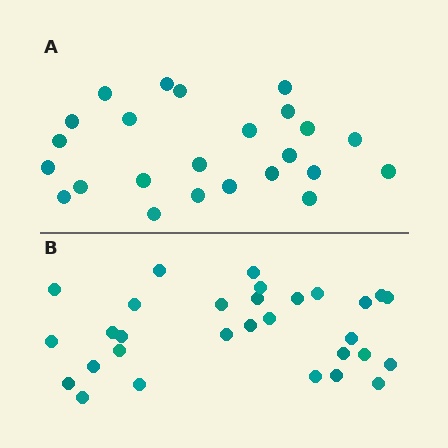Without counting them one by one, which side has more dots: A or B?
Region B (the bottom region) has more dots.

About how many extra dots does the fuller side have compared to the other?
Region B has about 6 more dots than region A.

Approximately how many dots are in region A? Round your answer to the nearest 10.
About 20 dots. (The exact count is 24, which rounds to 20.)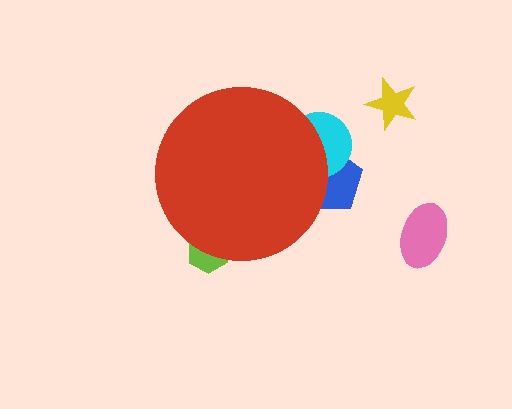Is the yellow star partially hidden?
No, the yellow star is fully visible.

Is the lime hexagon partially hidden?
Yes, the lime hexagon is partially hidden behind the red circle.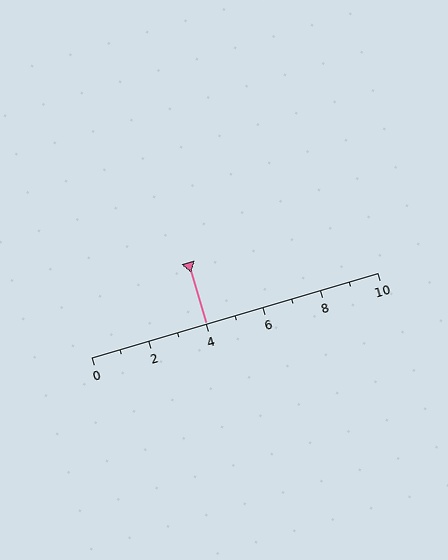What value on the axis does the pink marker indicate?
The marker indicates approximately 4.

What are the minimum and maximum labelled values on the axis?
The axis runs from 0 to 10.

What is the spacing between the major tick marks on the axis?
The major ticks are spaced 2 apart.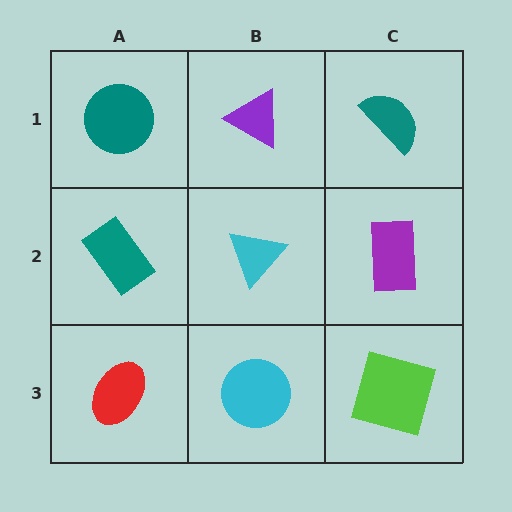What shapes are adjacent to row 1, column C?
A purple rectangle (row 2, column C), a purple triangle (row 1, column B).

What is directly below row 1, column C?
A purple rectangle.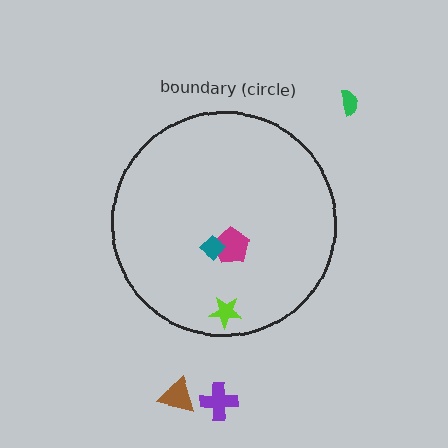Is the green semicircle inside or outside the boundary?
Outside.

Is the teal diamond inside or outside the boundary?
Inside.